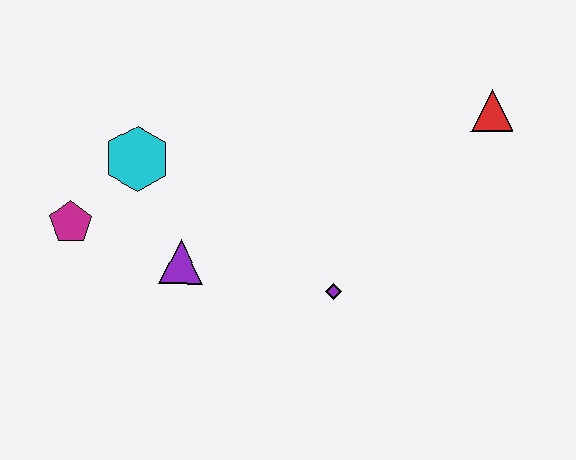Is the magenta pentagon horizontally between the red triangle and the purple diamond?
No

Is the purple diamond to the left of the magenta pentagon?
No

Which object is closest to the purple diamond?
The purple triangle is closest to the purple diamond.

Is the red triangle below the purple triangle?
No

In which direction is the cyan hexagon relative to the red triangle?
The cyan hexagon is to the left of the red triangle.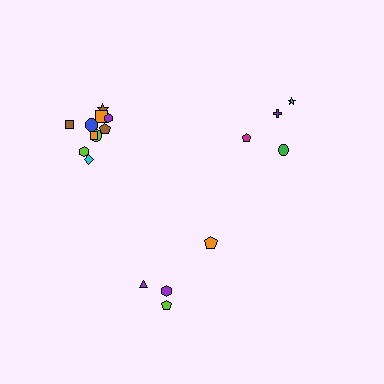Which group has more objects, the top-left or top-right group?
The top-left group.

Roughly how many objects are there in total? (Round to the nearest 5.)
Roughly 20 objects in total.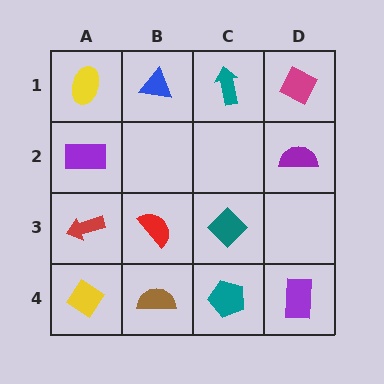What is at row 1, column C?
A teal arrow.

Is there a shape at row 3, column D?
No, that cell is empty.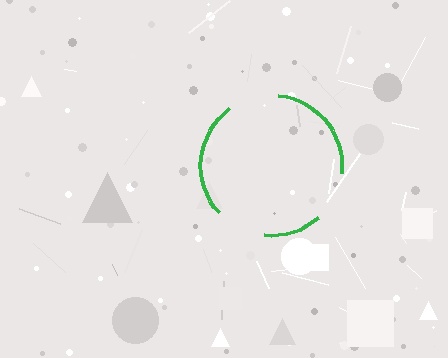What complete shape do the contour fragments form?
The contour fragments form a circle.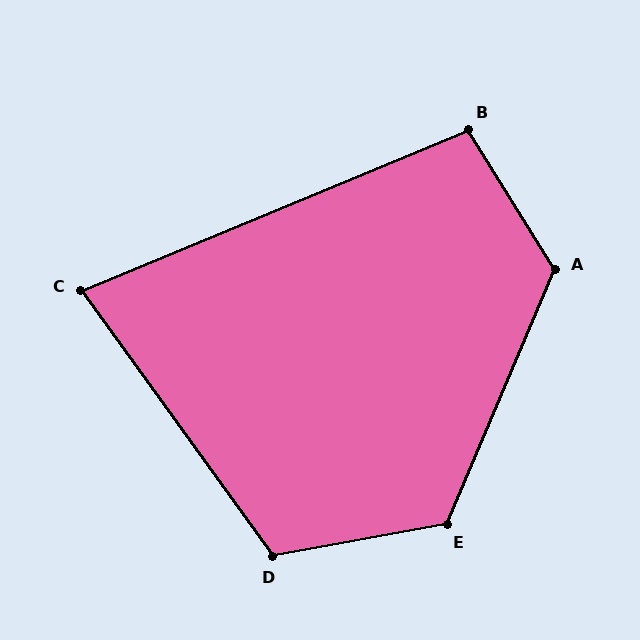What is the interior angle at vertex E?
Approximately 123 degrees (obtuse).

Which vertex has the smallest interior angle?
C, at approximately 77 degrees.